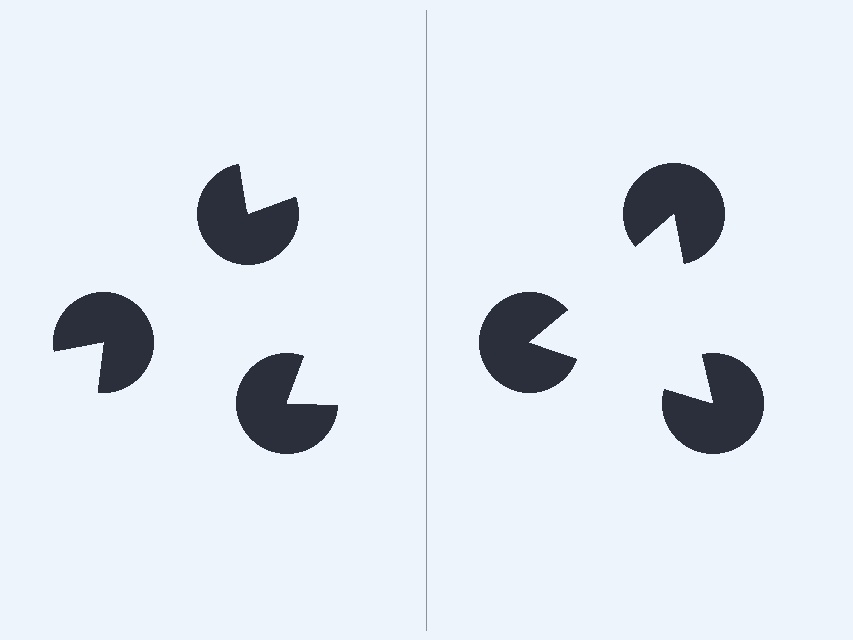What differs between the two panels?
The pac-man discs are positioned identically on both sides; only the wedge orientations differ. On the right they align to a triangle; on the left they are misaligned.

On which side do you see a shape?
An illusory triangle appears on the right side. On the left side the wedge cuts are rotated, so no coherent shape forms.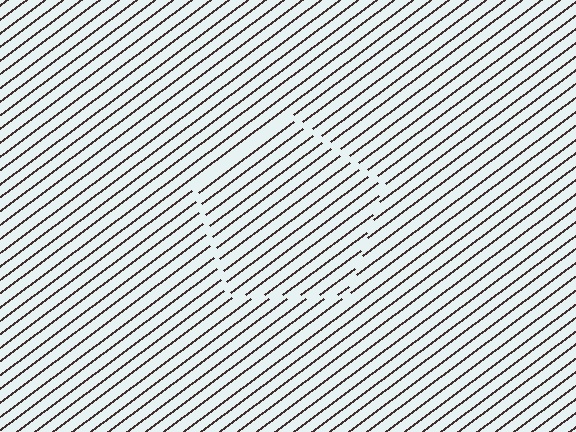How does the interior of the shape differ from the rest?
The interior of the shape contains the same grating, shifted by half a period — the contour is defined by the phase discontinuity where line-ends from the inner and outer gratings abut.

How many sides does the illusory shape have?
5 sides — the line-ends trace a pentagon.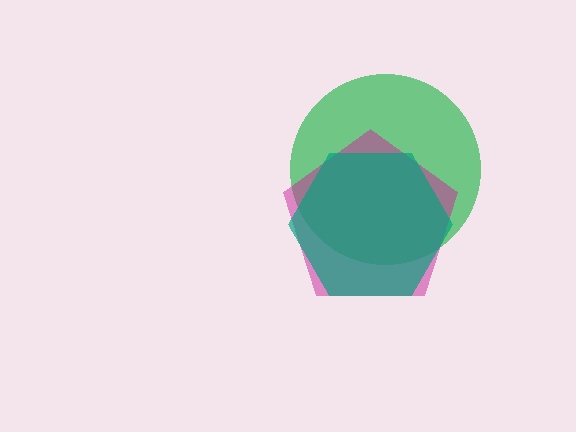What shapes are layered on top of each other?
The layered shapes are: a green circle, a magenta pentagon, a teal hexagon.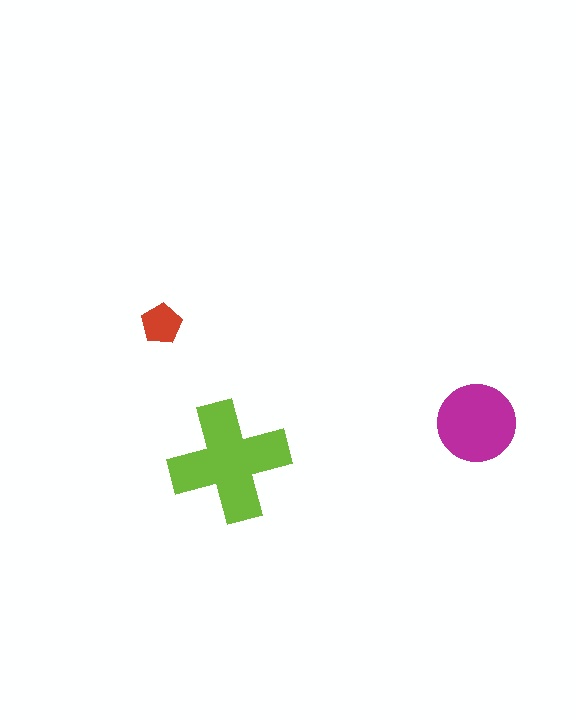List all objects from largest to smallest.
The lime cross, the magenta circle, the red pentagon.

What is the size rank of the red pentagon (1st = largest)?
3rd.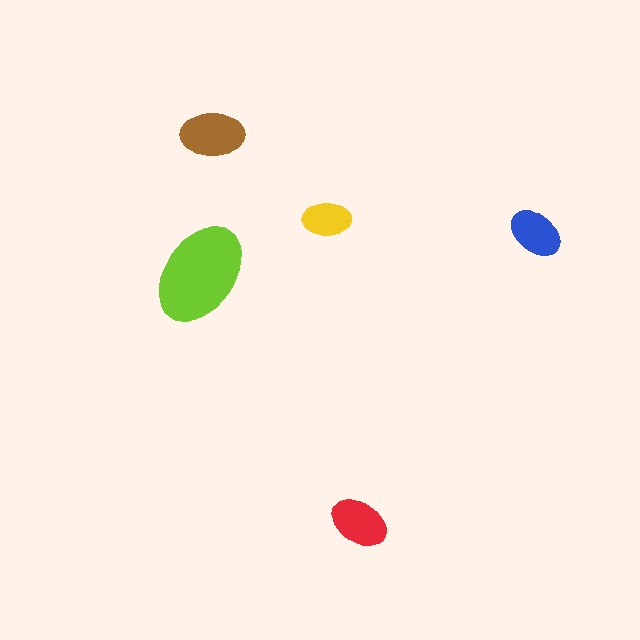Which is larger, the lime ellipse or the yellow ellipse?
The lime one.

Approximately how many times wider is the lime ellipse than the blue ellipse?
About 2 times wider.